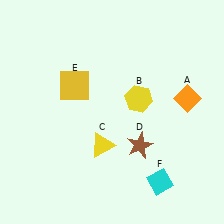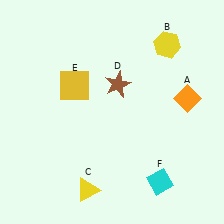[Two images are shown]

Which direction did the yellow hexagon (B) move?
The yellow hexagon (B) moved up.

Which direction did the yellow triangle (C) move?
The yellow triangle (C) moved down.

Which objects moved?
The objects that moved are: the yellow hexagon (B), the yellow triangle (C), the brown star (D).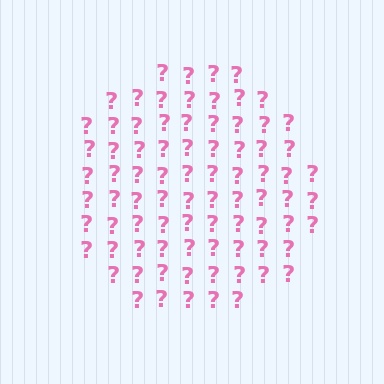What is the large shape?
The large shape is a circle.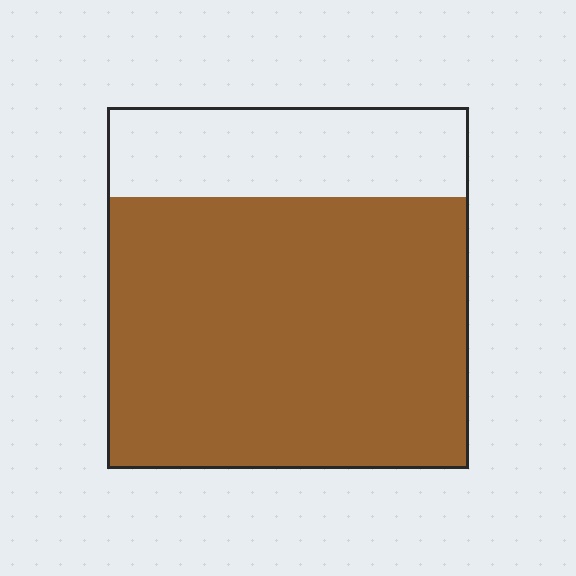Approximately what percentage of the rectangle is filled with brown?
Approximately 75%.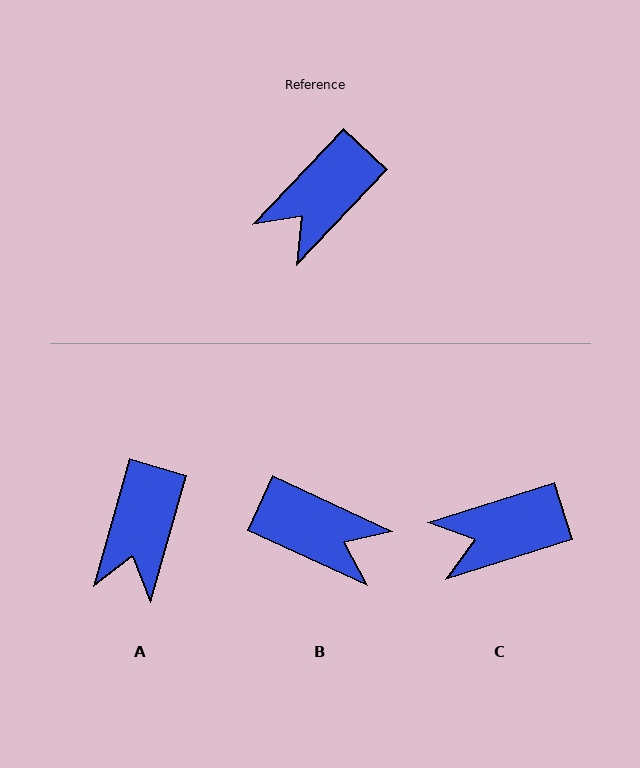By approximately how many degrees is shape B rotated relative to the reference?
Approximately 108 degrees counter-clockwise.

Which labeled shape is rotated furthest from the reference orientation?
B, about 108 degrees away.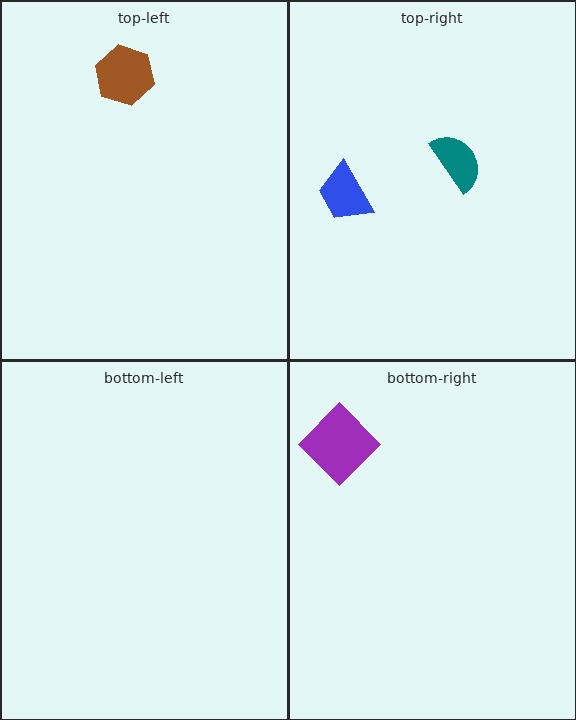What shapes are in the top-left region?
The brown hexagon.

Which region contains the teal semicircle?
The top-right region.